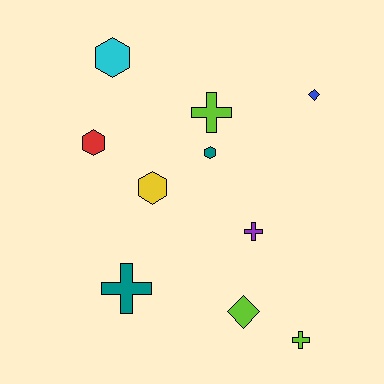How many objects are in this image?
There are 10 objects.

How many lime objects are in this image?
There are 3 lime objects.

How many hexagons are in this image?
There are 4 hexagons.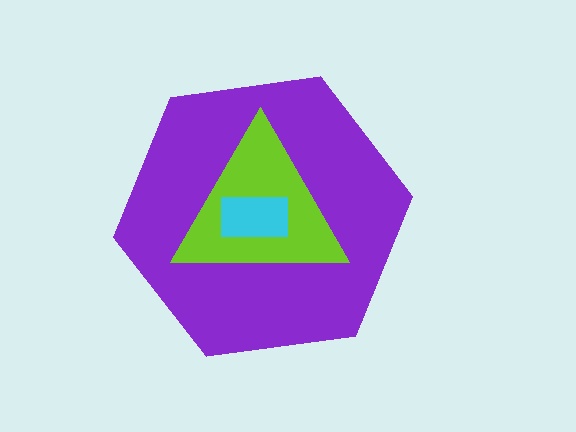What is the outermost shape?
The purple hexagon.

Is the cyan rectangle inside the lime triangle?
Yes.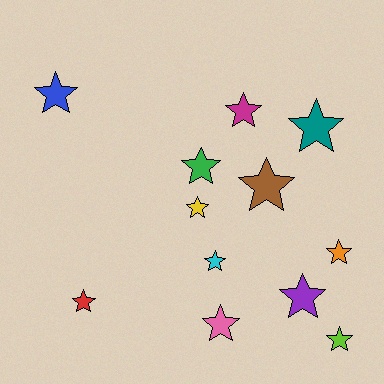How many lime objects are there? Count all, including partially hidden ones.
There is 1 lime object.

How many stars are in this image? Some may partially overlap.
There are 12 stars.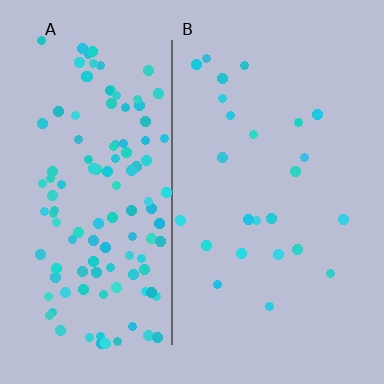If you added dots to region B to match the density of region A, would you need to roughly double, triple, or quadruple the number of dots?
Approximately quadruple.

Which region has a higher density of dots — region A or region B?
A (the left).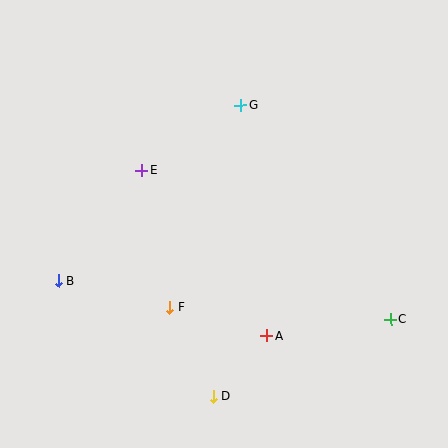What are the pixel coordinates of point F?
Point F is at (170, 308).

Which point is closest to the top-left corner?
Point E is closest to the top-left corner.